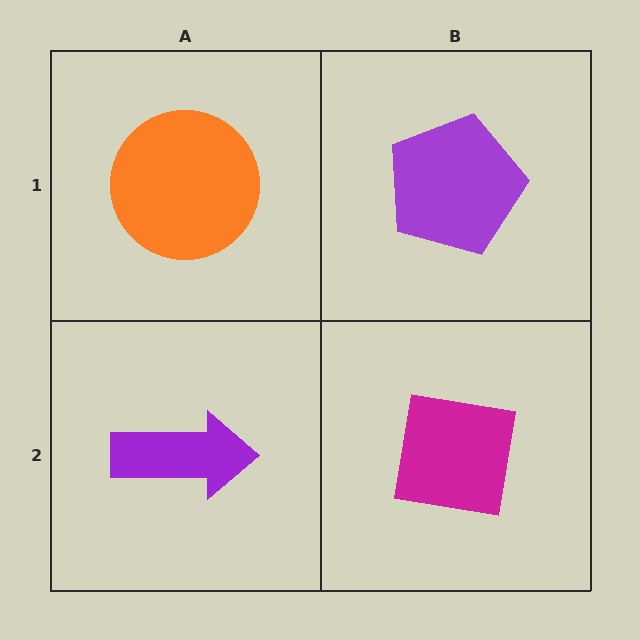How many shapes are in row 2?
2 shapes.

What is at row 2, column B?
A magenta square.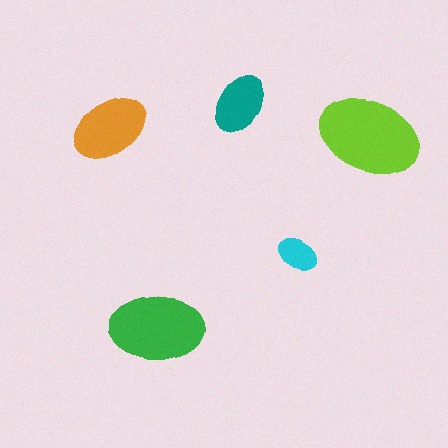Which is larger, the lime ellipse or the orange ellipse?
The lime one.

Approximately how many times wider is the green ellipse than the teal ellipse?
About 1.5 times wider.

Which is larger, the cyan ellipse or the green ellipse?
The green one.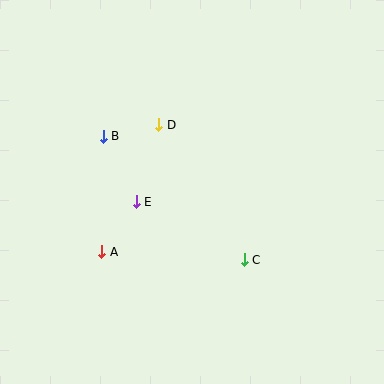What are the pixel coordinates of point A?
Point A is at (102, 252).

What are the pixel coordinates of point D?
Point D is at (159, 125).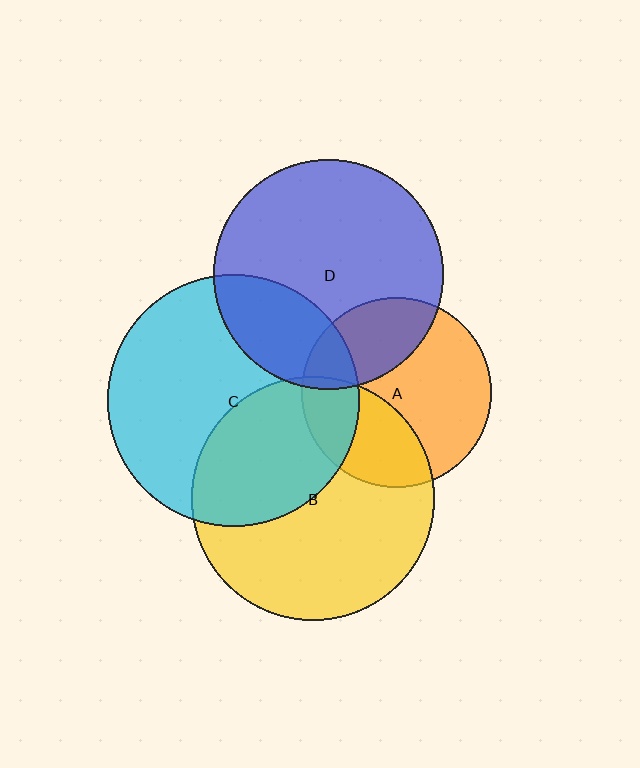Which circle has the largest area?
Circle C (cyan).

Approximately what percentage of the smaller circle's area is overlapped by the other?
Approximately 20%.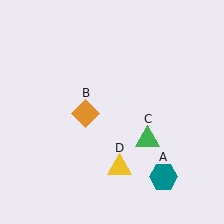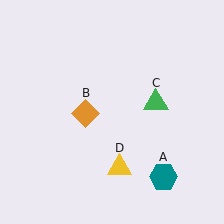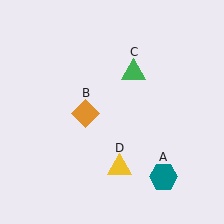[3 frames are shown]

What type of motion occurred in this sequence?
The green triangle (object C) rotated counterclockwise around the center of the scene.